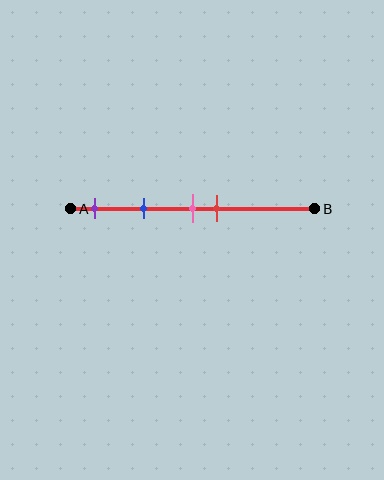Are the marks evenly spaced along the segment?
No, the marks are not evenly spaced.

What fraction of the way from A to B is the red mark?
The red mark is approximately 60% (0.6) of the way from A to B.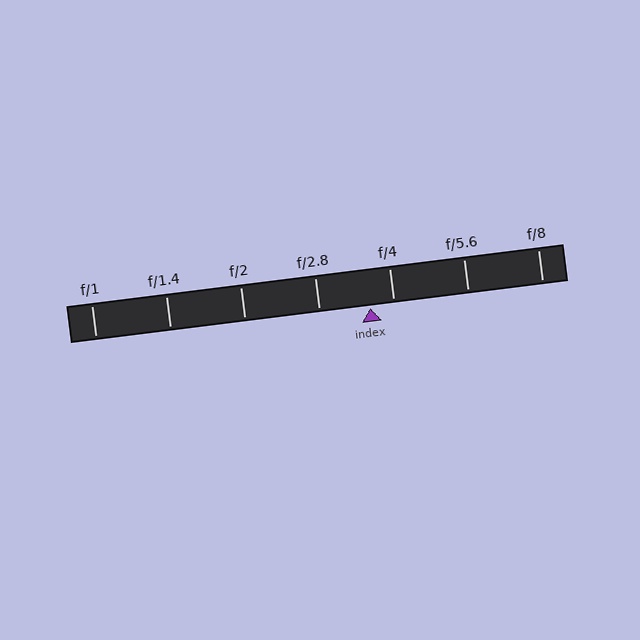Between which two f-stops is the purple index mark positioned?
The index mark is between f/2.8 and f/4.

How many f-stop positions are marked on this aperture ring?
There are 7 f-stop positions marked.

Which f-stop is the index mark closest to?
The index mark is closest to f/4.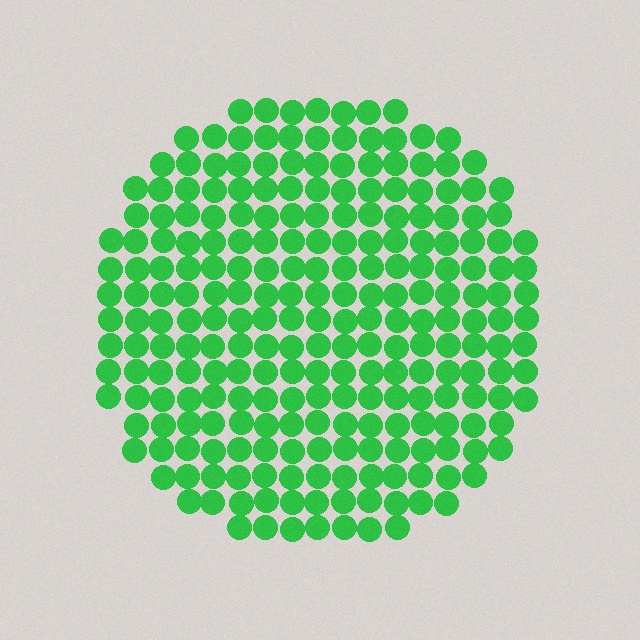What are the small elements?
The small elements are circles.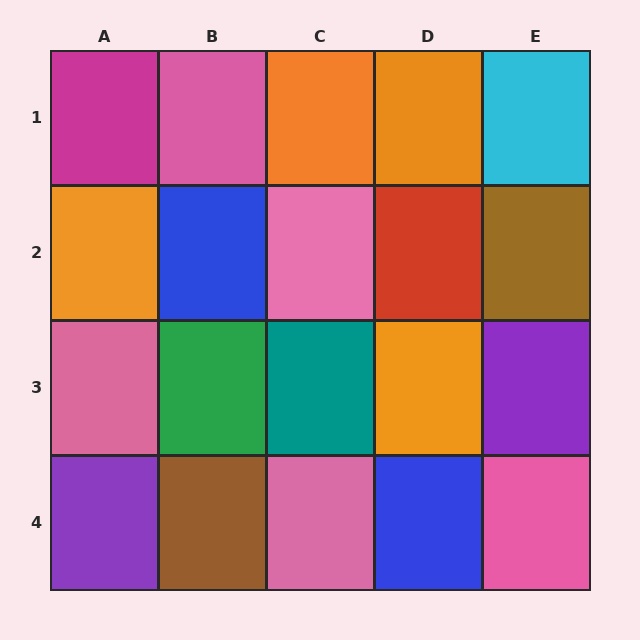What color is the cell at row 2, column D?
Red.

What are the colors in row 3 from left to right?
Pink, green, teal, orange, purple.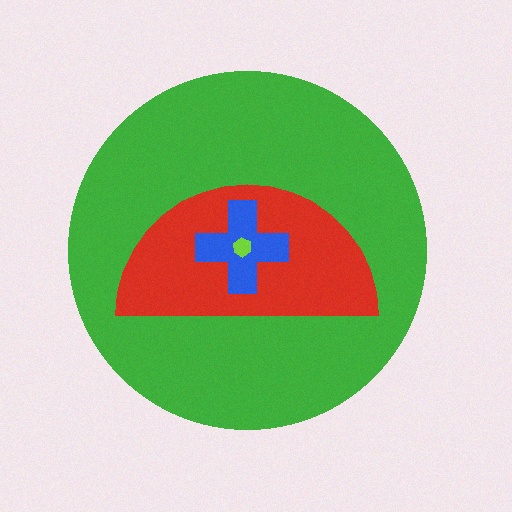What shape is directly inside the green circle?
The red semicircle.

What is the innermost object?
The lime hexagon.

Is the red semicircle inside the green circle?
Yes.